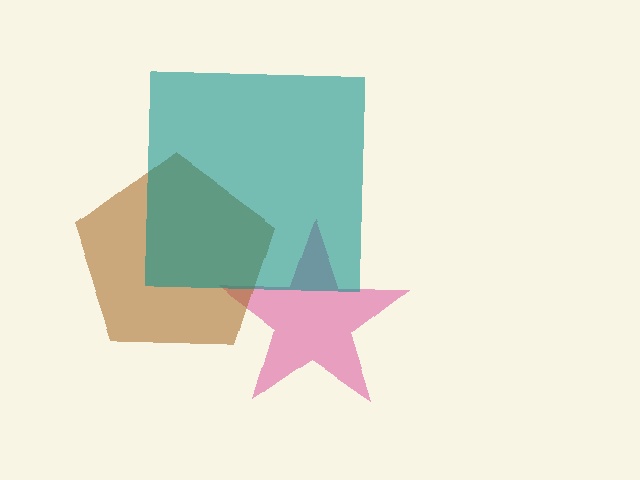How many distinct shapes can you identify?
There are 3 distinct shapes: a magenta star, a brown pentagon, a teal square.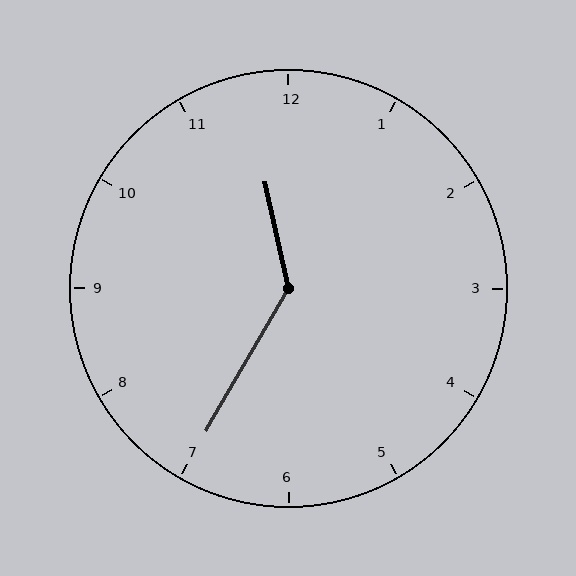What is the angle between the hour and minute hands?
Approximately 138 degrees.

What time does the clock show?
11:35.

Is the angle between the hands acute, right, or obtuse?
It is obtuse.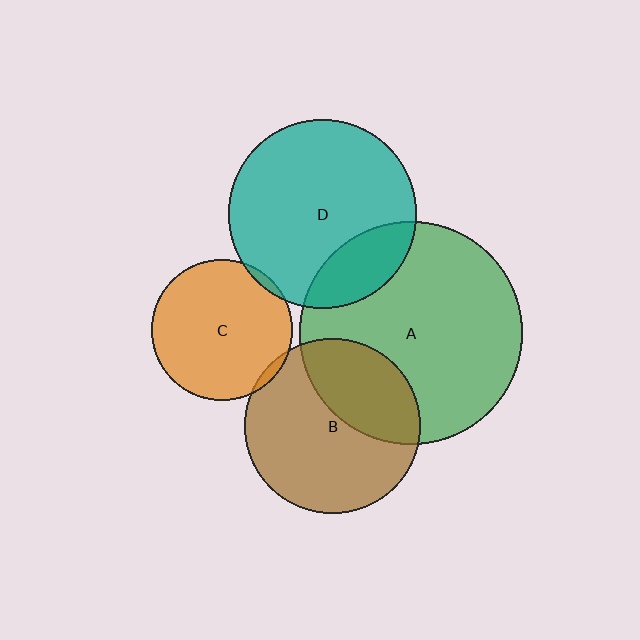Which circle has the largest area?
Circle A (green).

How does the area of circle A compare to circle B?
Approximately 1.6 times.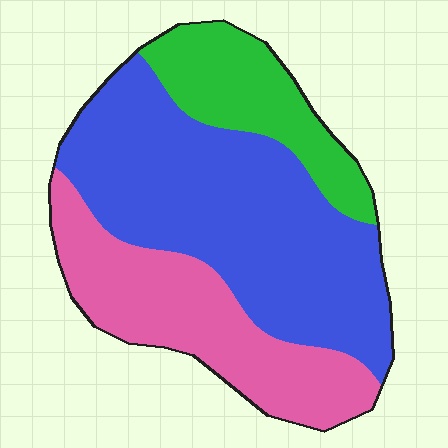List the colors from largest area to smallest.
From largest to smallest: blue, pink, green.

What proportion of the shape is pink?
Pink takes up about one third (1/3) of the shape.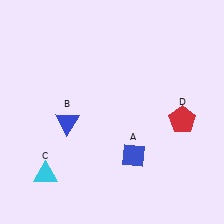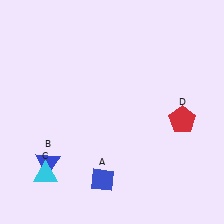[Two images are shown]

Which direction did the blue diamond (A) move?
The blue diamond (A) moved left.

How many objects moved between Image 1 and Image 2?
2 objects moved between the two images.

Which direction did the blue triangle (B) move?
The blue triangle (B) moved down.